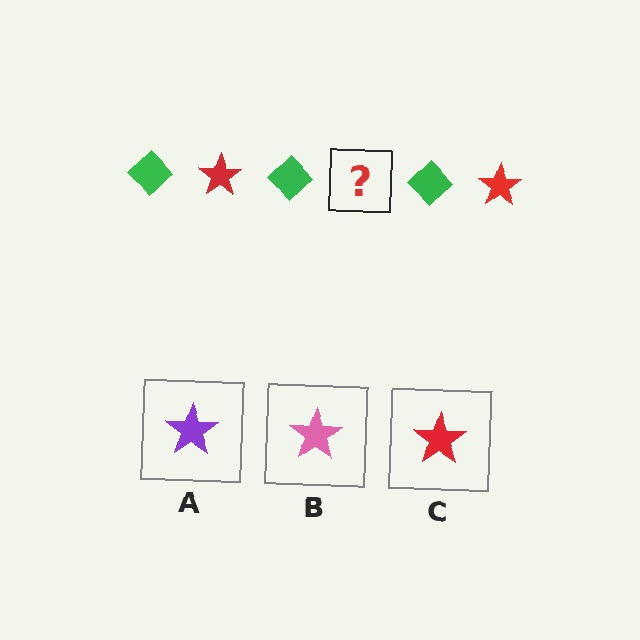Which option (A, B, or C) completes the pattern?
C.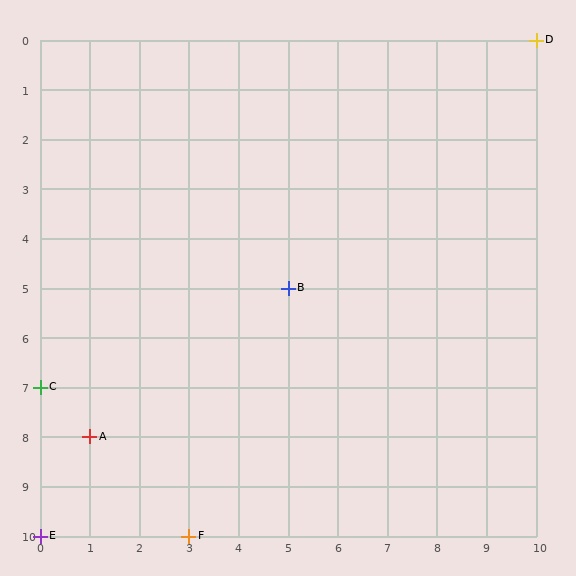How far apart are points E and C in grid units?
Points E and C are 3 rows apart.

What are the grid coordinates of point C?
Point C is at grid coordinates (0, 7).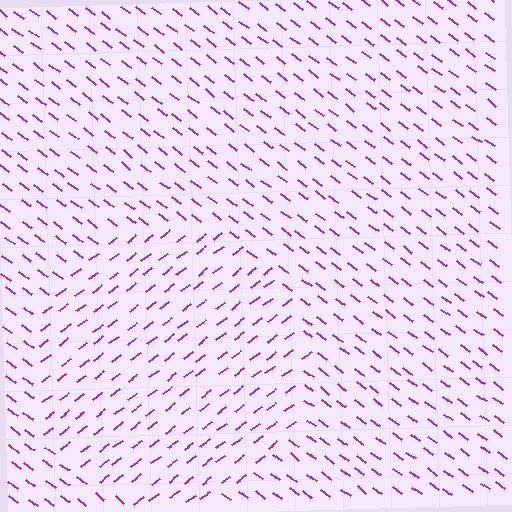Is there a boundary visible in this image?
Yes, there is a texture boundary formed by a change in line orientation.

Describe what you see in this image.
The image is filled with small purple line segments. A circle region in the image has lines oriented differently from the surrounding lines, creating a visible texture boundary.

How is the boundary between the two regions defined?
The boundary is defined purely by a change in line orientation (approximately 73 degrees difference). All lines are the same color and thickness.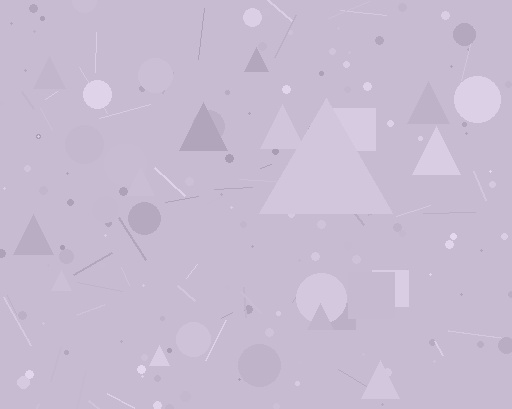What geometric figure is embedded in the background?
A triangle is embedded in the background.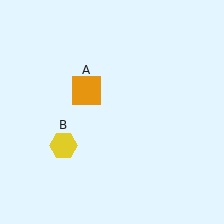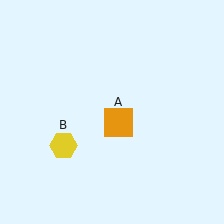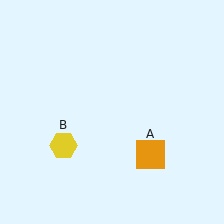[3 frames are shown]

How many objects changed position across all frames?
1 object changed position: orange square (object A).